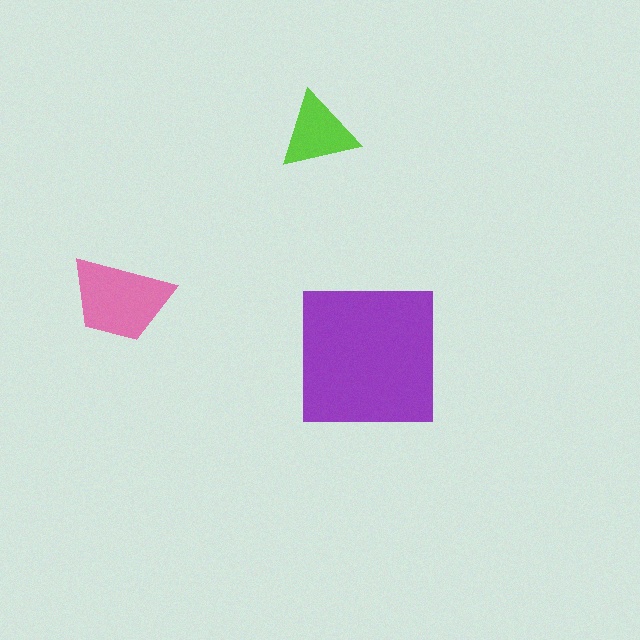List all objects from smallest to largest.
The lime triangle, the pink trapezoid, the purple square.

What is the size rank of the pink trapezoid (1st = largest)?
2nd.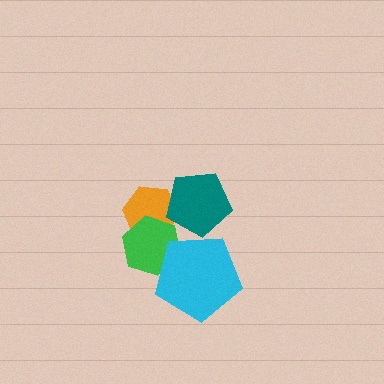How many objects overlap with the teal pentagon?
1 object overlaps with the teal pentagon.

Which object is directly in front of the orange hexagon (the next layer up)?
The green hexagon is directly in front of the orange hexagon.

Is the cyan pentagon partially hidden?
No, no other shape covers it.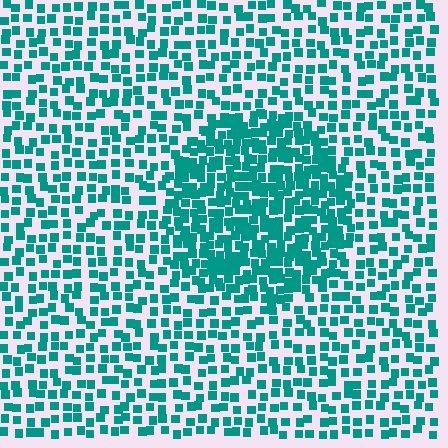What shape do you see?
I see a circle.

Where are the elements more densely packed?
The elements are more densely packed inside the circle boundary.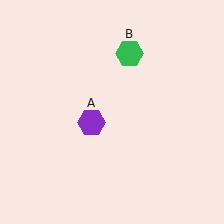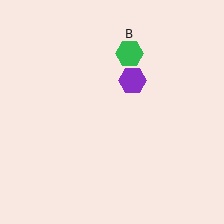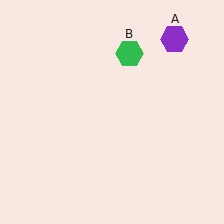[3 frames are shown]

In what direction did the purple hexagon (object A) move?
The purple hexagon (object A) moved up and to the right.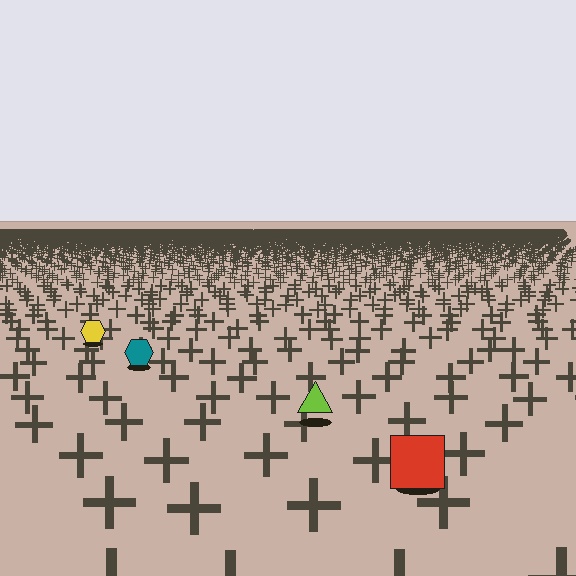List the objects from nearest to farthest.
From nearest to farthest: the red square, the lime triangle, the teal hexagon, the yellow hexagon.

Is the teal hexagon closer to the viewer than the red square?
No. The red square is closer — you can tell from the texture gradient: the ground texture is coarser near it.